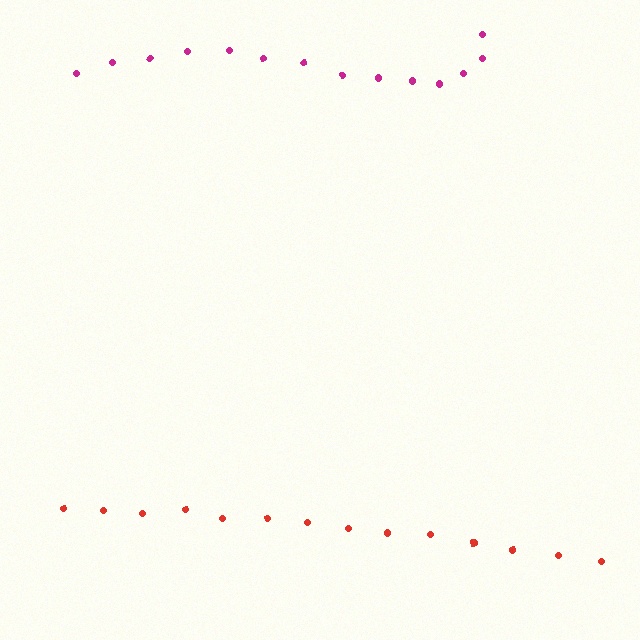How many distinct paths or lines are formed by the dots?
There are 2 distinct paths.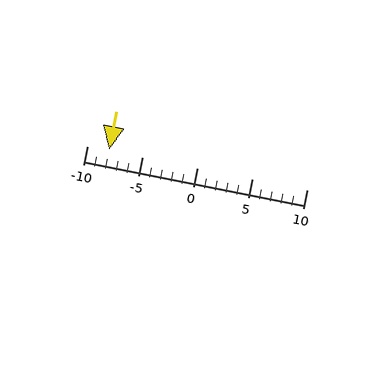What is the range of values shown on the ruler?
The ruler shows values from -10 to 10.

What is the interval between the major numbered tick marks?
The major tick marks are spaced 5 units apart.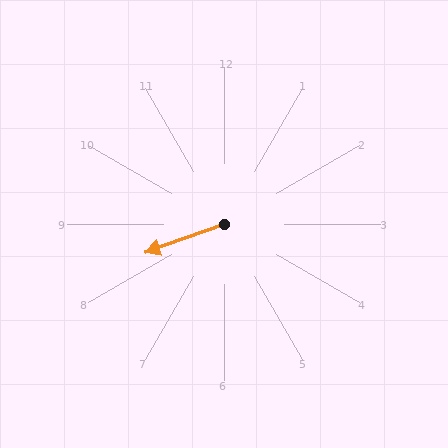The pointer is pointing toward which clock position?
Roughly 8 o'clock.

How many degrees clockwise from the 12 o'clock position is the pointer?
Approximately 250 degrees.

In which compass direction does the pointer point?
West.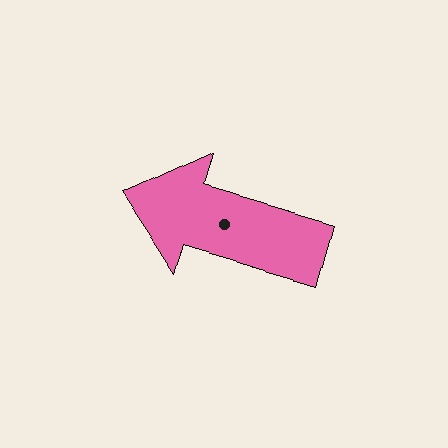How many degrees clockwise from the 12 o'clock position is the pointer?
Approximately 286 degrees.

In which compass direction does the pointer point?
West.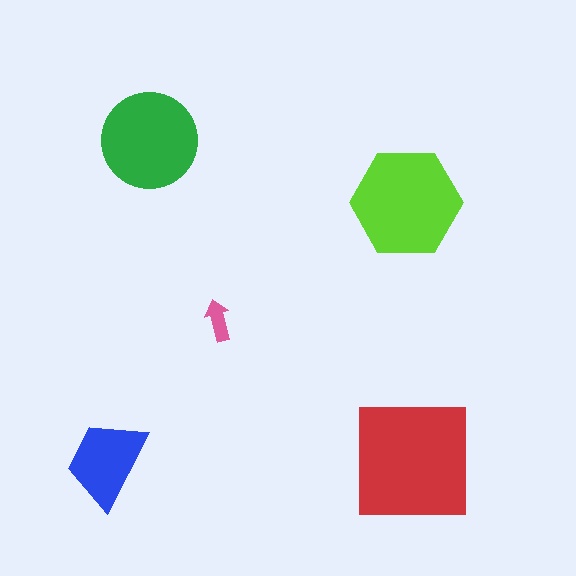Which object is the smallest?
The pink arrow.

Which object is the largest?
The red square.